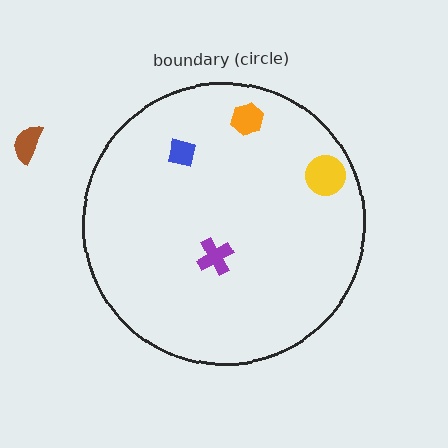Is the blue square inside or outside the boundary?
Inside.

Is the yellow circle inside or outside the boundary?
Inside.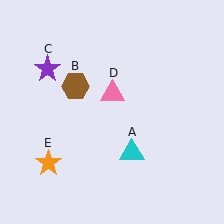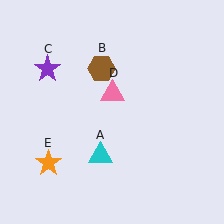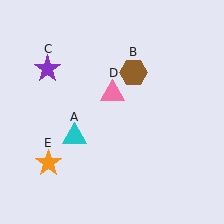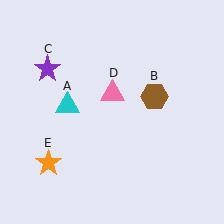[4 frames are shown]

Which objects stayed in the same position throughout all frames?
Purple star (object C) and pink triangle (object D) and orange star (object E) remained stationary.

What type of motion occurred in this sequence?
The cyan triangle (object A), brown hexagon (object B) rotated clockwise around the center of the scene.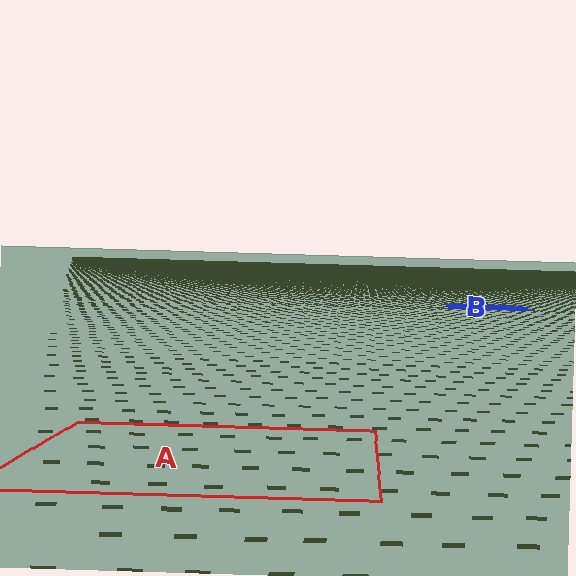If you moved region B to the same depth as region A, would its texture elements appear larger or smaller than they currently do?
They would appear larger. At a closer depth, the same texture elements are projected at a bigger on-screen size.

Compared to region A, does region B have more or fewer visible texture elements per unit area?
Region B has more texture elements per unit area — they are packed more densely because it is farther away.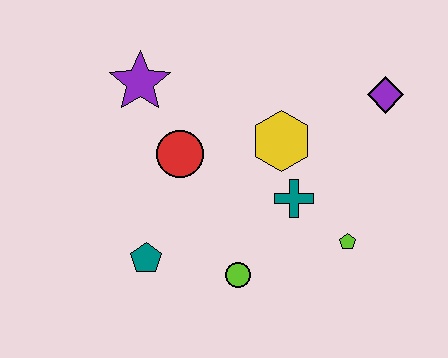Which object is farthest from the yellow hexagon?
The teal pentagon is farthest from the yellow hexagon.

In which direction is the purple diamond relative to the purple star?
The purple diamond is to the right of the purple star.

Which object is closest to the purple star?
The red circle is closest to the purple star.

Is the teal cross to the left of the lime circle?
No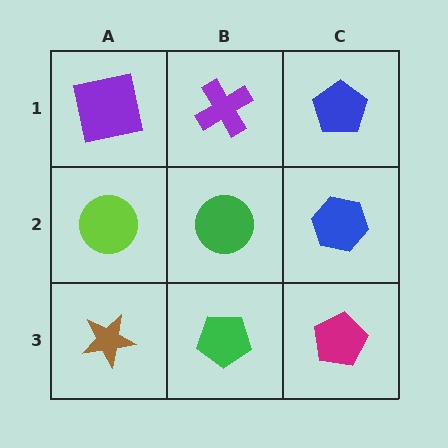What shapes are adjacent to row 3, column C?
A blue hexagon (row 2, column C), a green pentagon (row 3, column B).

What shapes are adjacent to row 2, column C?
A blue pentagon (row 1, column C), a magenta pentagon (row 3, column C), a green circle (row 2, column B).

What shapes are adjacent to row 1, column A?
A lime circle (row 2, column A), a purple cross (row 1, column B).